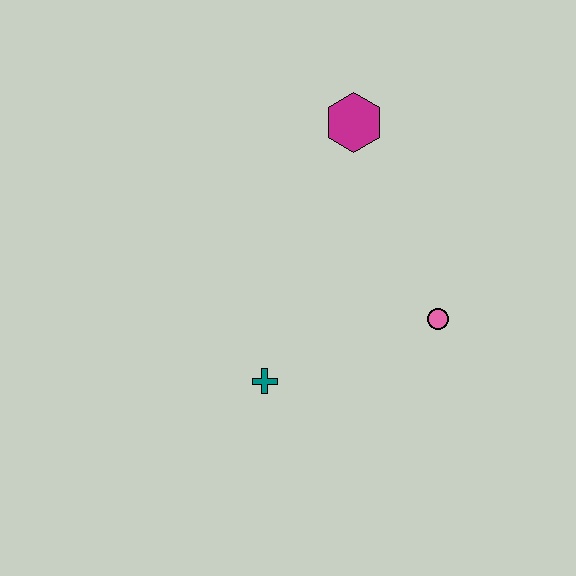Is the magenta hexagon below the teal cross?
No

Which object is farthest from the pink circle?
The magenta hexagon is farthest from the pink circle.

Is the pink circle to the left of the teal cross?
No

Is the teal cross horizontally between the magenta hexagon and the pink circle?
No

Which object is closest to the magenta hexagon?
The pink circle is closest to the magenta hexagon.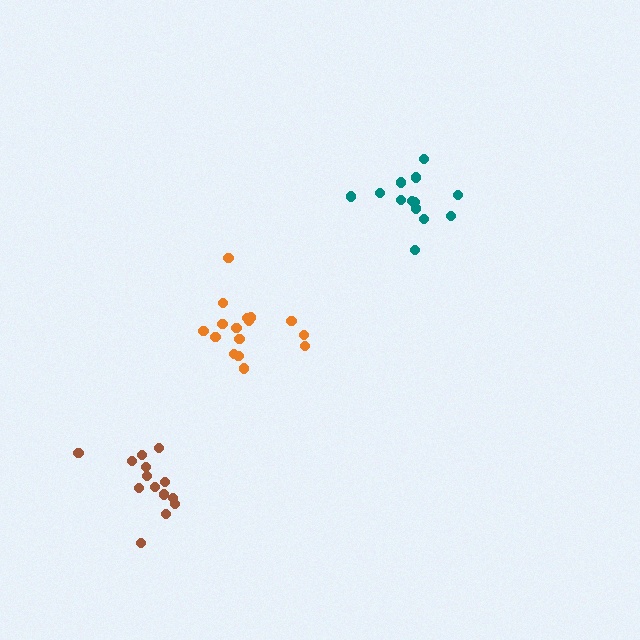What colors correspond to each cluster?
The clusters are colored: orange, teal, brown.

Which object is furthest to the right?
The teal cluster is rightmost.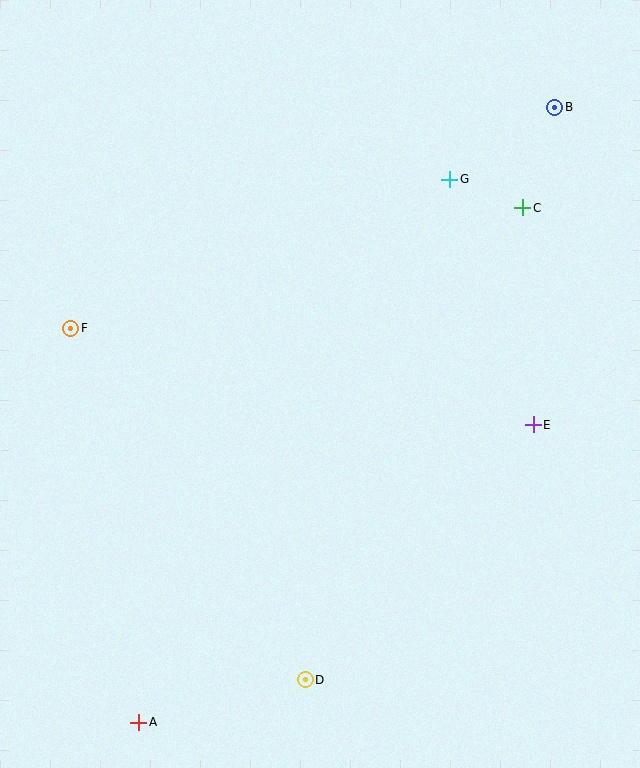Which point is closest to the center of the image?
Point E at (533, 425) is closest to the center.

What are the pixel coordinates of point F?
Point F is at (71, 328).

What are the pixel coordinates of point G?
Point G is at (450, 179).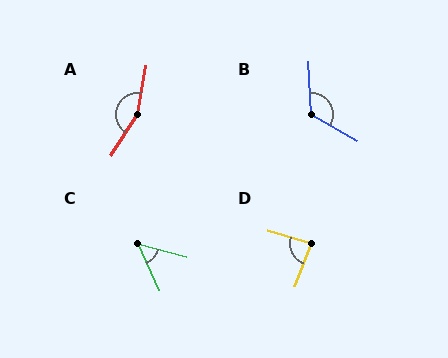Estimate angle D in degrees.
Approximately 86 degrees.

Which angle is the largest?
A, at approximately 157 degrees.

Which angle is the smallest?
C, at approximately 51 degrees.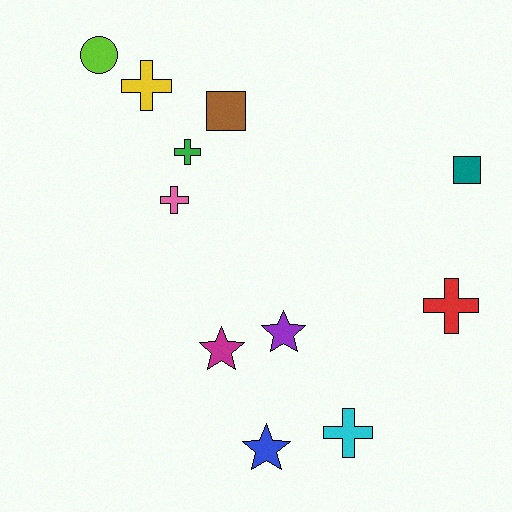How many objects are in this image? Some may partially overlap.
There are 11 objects.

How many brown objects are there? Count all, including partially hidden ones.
There is 1 brown object.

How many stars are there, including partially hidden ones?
There are 3 stars.